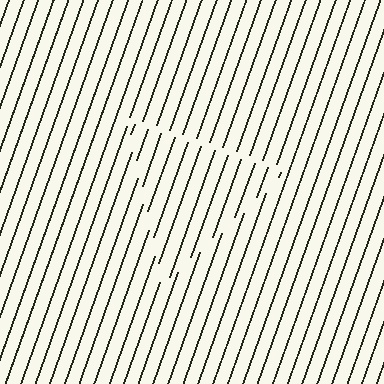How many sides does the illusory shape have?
3 sides — the line-ends trace a triangle.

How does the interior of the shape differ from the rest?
The interior of the shape contains the same grating, shifted by half a period — the contour is defined by the phase discontinuity where line-ends from the inner and outer gratings abut.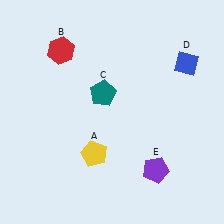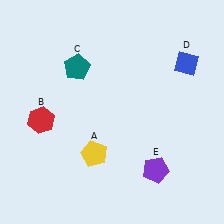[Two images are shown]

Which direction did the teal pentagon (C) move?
The teal pentagon (C) moved left.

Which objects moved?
The objects that moved are: the red hexagon (B), the teal pentagon (C).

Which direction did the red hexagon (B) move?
The red hexagon (B) moved down.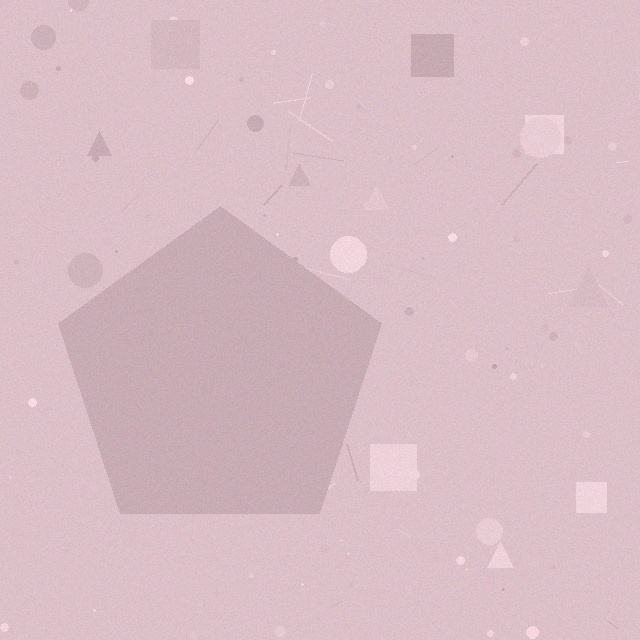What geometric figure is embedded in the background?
A pentagon is embedded in the background.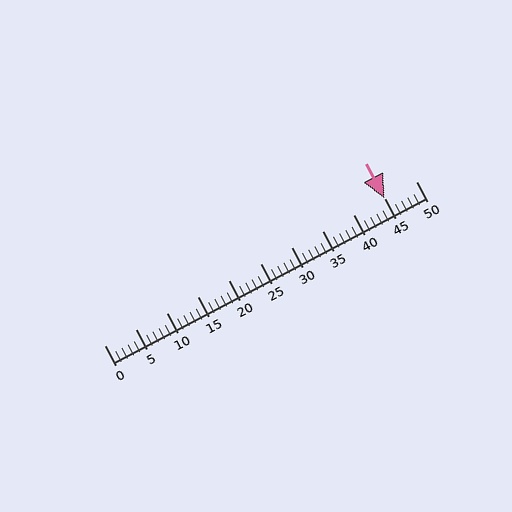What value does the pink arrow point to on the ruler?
The pink arrow points to approximately 45.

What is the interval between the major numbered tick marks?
The major tick marks are spaced 5 units apart.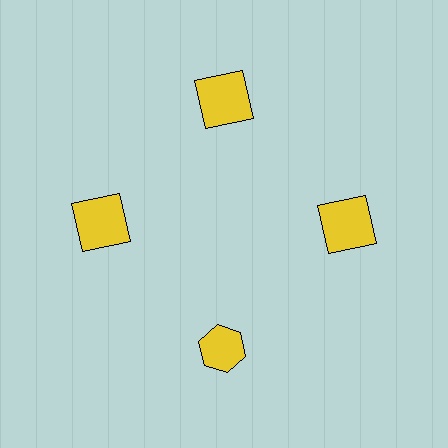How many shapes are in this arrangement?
There are 4 shapes arranged in a ring pattern.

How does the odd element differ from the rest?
It has a different shape: hexagon instead of square.